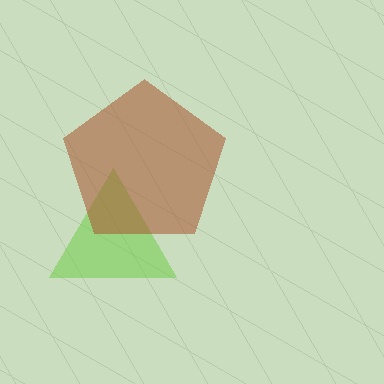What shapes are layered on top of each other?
The layered shapes are: a lime triangle, a brown pentagon.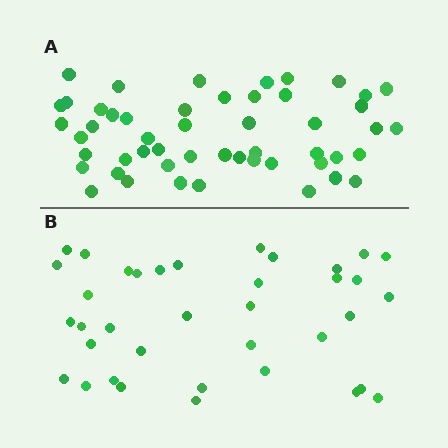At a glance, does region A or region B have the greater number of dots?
Region A (the top region) has more dots.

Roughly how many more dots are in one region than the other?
Region A has approximately 15 more dots than region B.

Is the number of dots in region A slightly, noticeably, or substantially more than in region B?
Region A has noticeably more, but not dramatically so. The ratio is roughly 1.4 to 1.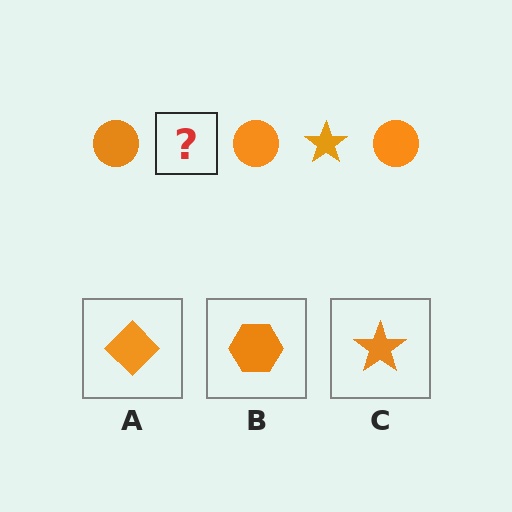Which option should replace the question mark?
Option C.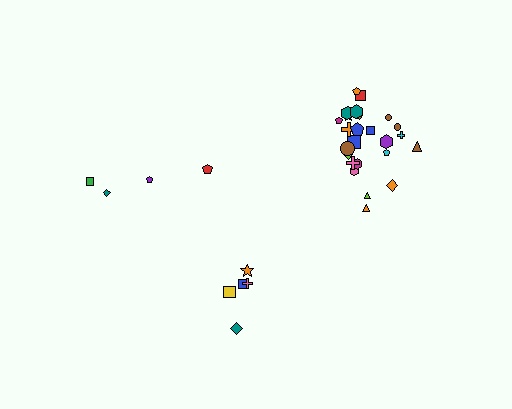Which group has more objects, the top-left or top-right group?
The top-right group.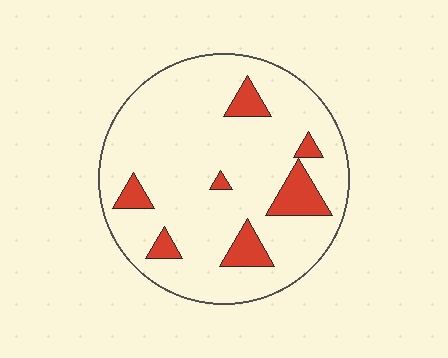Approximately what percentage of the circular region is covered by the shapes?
Approximately 15%.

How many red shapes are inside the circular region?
7.